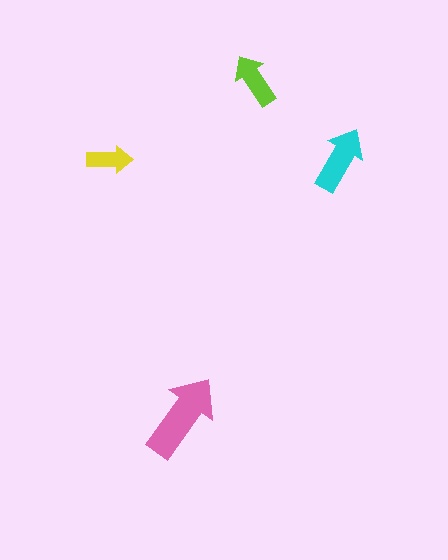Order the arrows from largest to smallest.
the pink one, the cyan one, the lime one, the yellow one.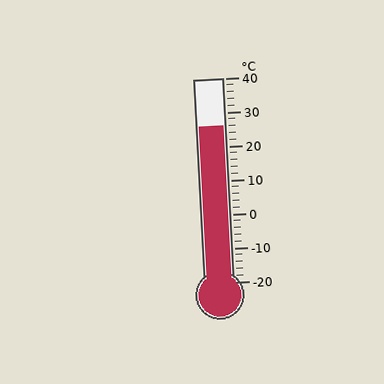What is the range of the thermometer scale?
The thermometer scale ranges from -20°C to 40°C.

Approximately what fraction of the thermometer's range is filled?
The thermometer is filled to approximately 75% of its range.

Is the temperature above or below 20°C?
The temperature is above 20°C.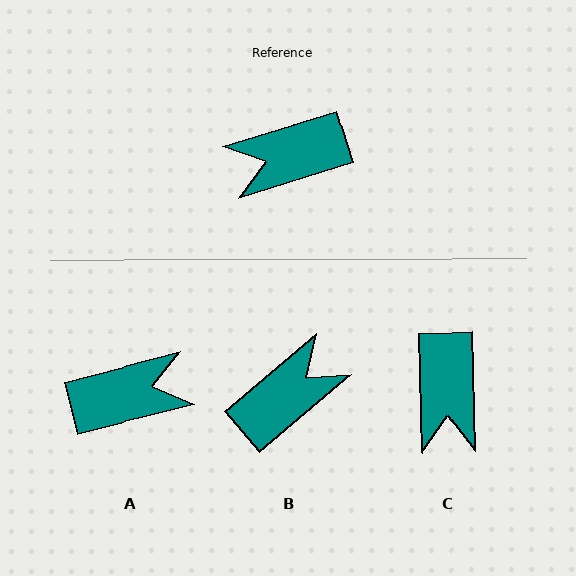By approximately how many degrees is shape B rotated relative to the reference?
Approximately 157 degrees clockwise.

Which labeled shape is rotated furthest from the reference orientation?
A, about 177 degrees away.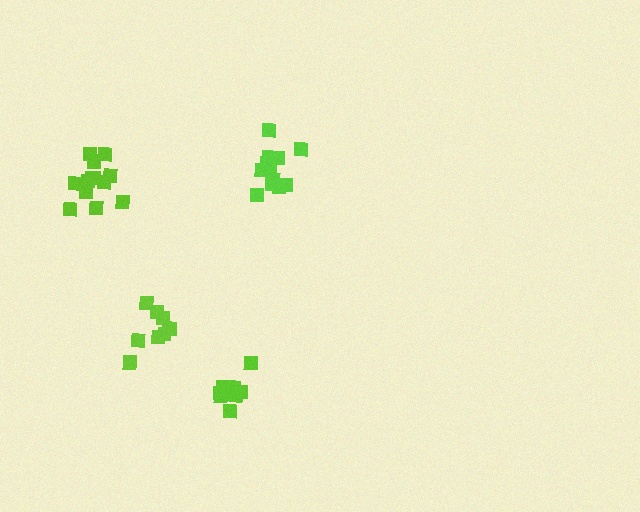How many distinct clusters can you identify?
There are 4 distinct clusters.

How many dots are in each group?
Group 1: 11 dots, Group 2: 8 dots, Group 3: 13 dots, Group 4: 13 dots (45 total).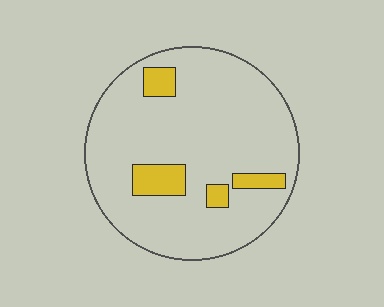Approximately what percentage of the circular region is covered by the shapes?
Approximately 10%.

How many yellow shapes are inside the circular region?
4.